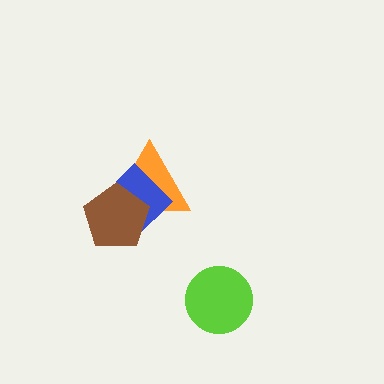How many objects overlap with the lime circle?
0 objects overlap with the lime circle.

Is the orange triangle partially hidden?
Yes, it is partially covered by another shape.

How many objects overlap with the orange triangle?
2 objects overlap with the orange triangle.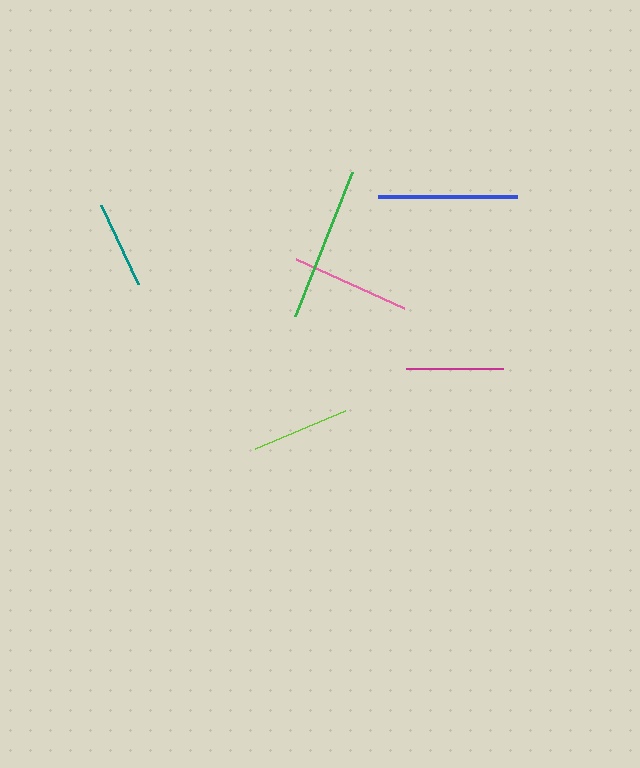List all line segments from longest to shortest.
From longest to shortest: green, blue, pink, lime, magenta, teal.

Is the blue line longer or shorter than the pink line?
The blue line is longer than the pink line.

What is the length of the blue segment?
The blue segment is approximately 140 pixels long.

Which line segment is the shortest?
The teal line is the shortest at approximately 87 pixels.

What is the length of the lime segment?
The lime segment is approximately 98 pixels long.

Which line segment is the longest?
The green line is the longest at approximately 155 pixels.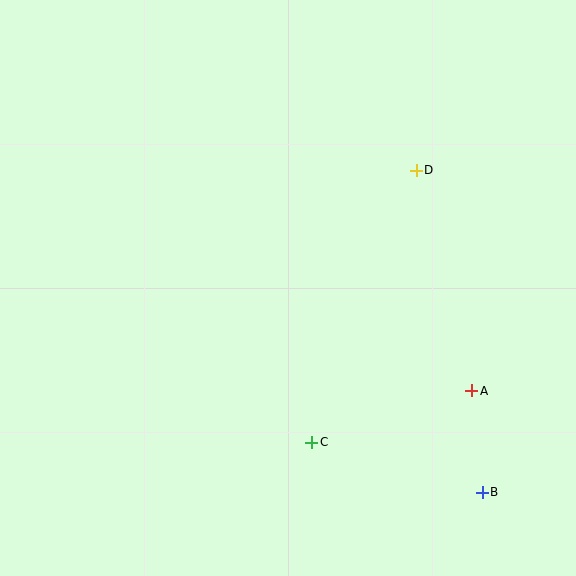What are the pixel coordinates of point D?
Point D is at (416, 170).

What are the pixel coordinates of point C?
Point C is at (312, 442).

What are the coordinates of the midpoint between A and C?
The midpoint between A and C is at (392, 416).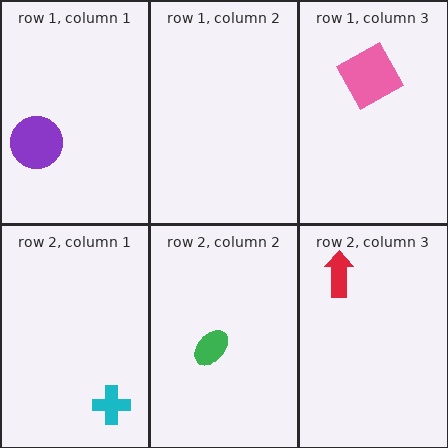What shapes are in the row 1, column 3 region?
The pink square.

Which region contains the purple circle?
The row 1, column 1 region.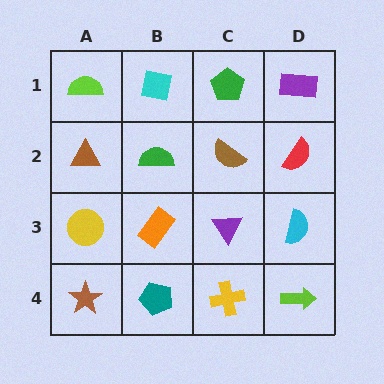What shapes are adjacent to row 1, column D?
A red semicircle (row 2, column D), a green pentagon (row 1, column C).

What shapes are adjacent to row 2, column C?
A green pentagon (row 1, column C), a purple triangle (row 3, column C), a green semicircle (row 2, column B), a red semicircle (row 2, column D).